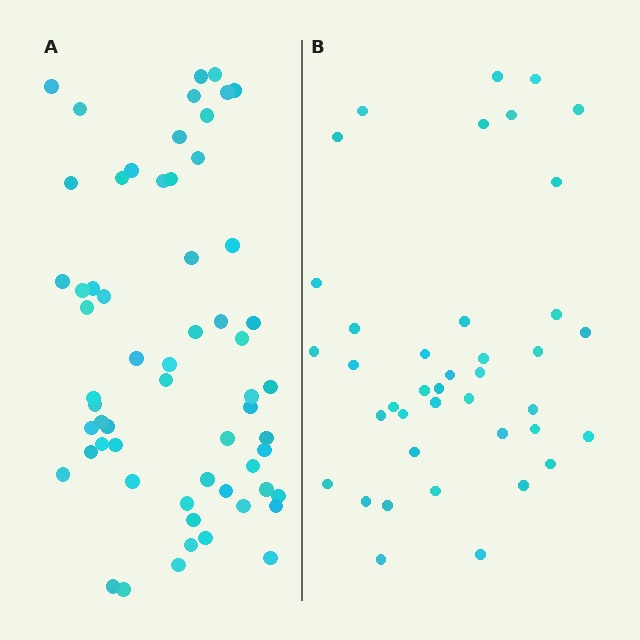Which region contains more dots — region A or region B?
Region A (the left region) has more dots.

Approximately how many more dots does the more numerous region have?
Region A has approximately 20 more dots than region B.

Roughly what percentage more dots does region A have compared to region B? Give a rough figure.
About 50% more.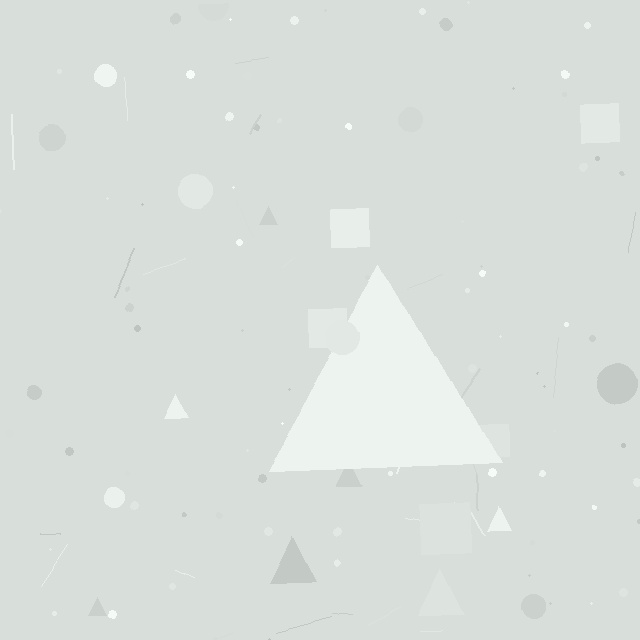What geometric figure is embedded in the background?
A triangle is embedded in the background.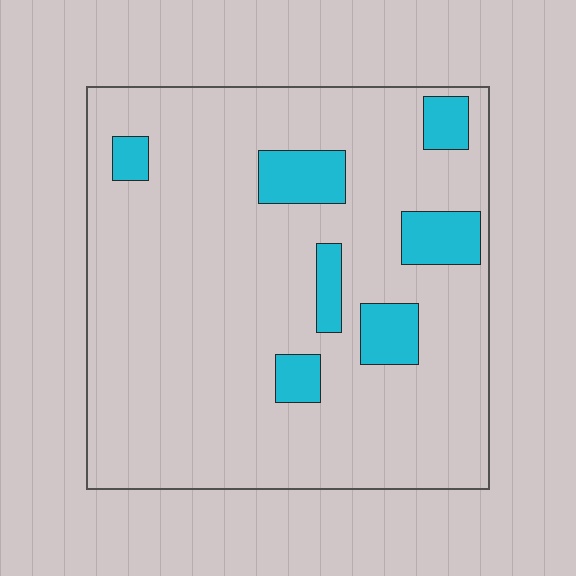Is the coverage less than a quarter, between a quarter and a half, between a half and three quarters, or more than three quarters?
Less than a quarter.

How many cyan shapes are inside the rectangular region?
7.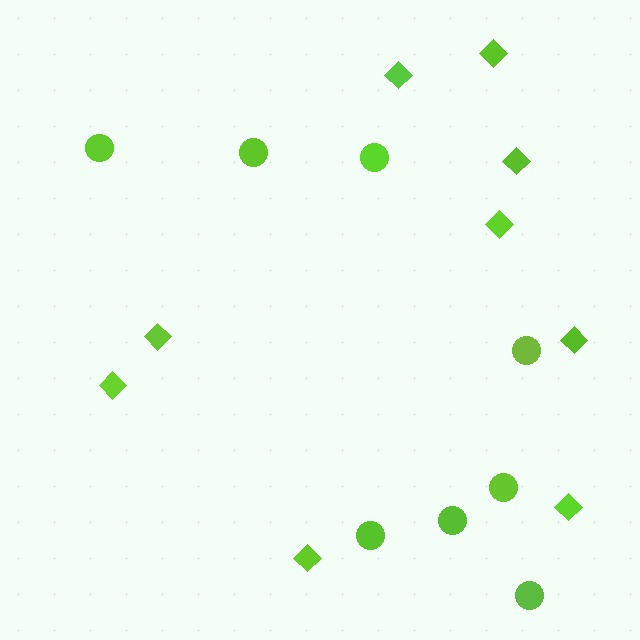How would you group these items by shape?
There are 2 groups: one group of diamonds (9) and one group of circles (8).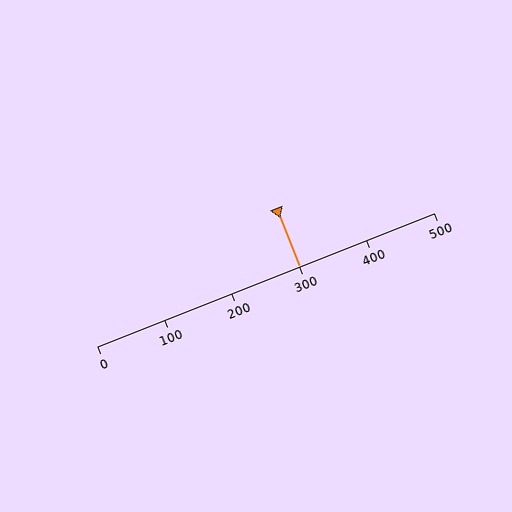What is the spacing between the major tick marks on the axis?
The major ticks are spaced 100 apart.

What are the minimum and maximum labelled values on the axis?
The axis runs from 0 to 500.